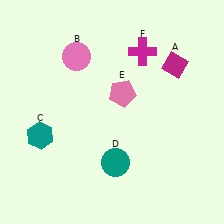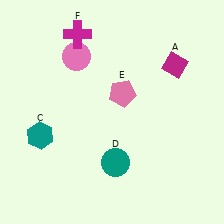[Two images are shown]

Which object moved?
The magenta cross (F) moved left.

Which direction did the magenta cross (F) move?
The magenta cross (F) moved left.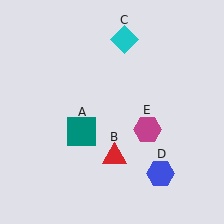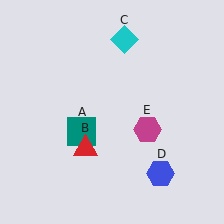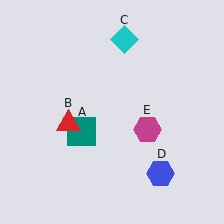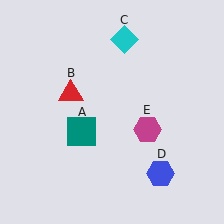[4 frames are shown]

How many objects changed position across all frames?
1 object changed position: red triangle (object B).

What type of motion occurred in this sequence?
The red triangle (object B) rotated clockwise around the center of the scene.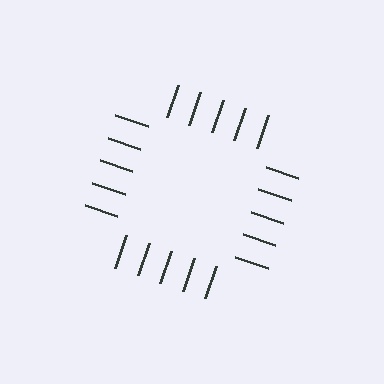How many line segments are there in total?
20 — 5 along each of the 4 edges.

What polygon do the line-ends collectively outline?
An illusory square — the line segments terminate on its edges but no continuous stroke is drawn.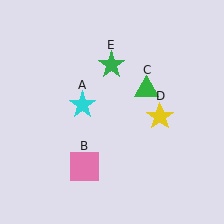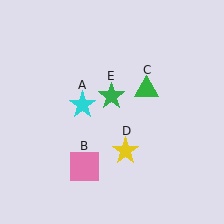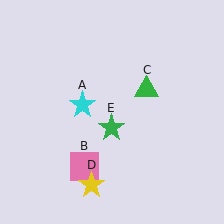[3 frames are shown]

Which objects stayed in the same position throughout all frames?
Cyan star (object A) and pink square (object B) and green triangle (object C) remained stationary.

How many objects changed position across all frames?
2 objects changed position: yellow star (object D), green star (object E).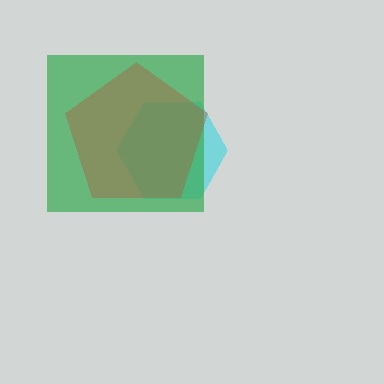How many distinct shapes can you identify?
There are 3 distinct shapes: a cyan hexagon, a green square, a brown pentagon.